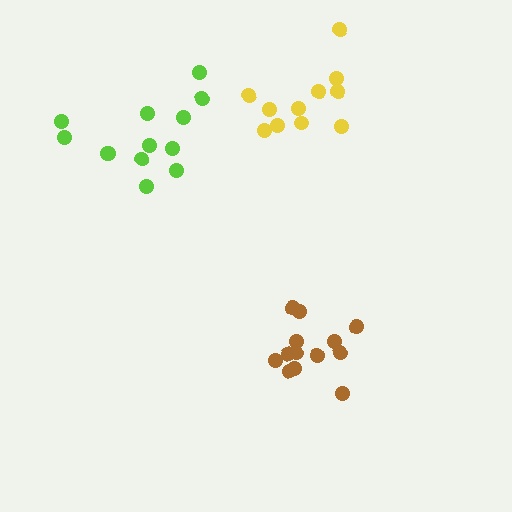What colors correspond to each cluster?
The clusters are colored: yellow, brown, lime.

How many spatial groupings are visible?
There are 3 spatial groupings.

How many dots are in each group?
Group 1: 11 dots, Group 2: 13 dots, Group 3: 13 dots (37 total).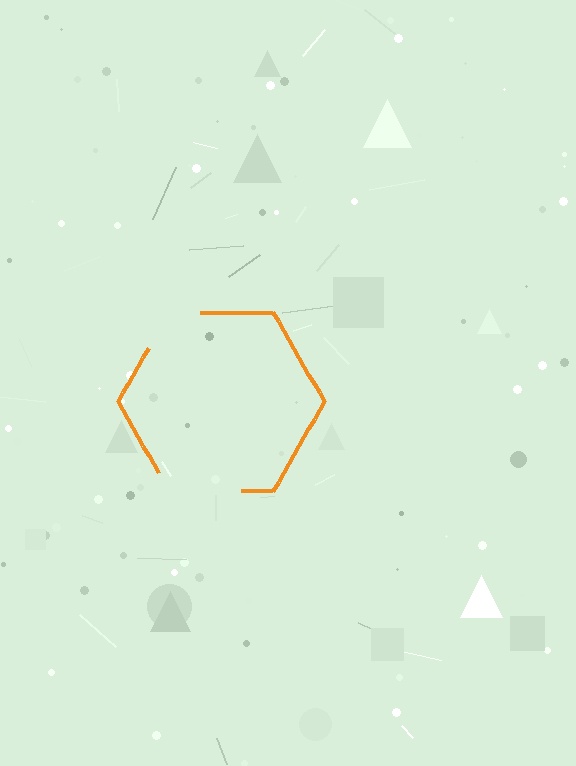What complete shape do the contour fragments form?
The contour fragments form a hexagon.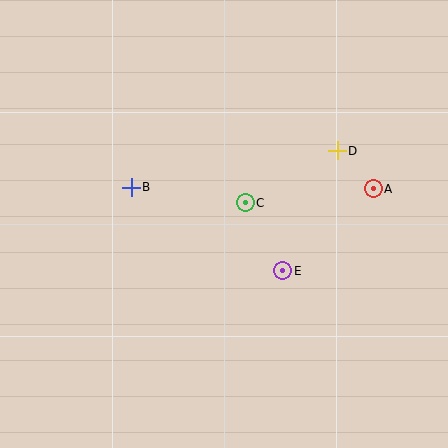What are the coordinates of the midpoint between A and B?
The midpoint between A and B is at (252, 188).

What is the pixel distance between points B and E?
The distance between B and E is 173 pixels.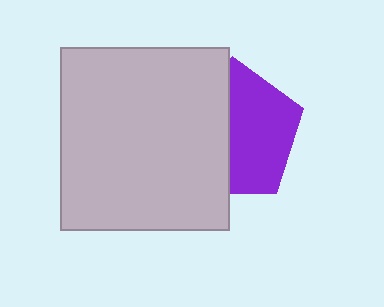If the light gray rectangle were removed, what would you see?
You would see the complete purple pentagon.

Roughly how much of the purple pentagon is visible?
About half of it is visible (roughly 53%).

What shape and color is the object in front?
The object in front is a light gray rectangle.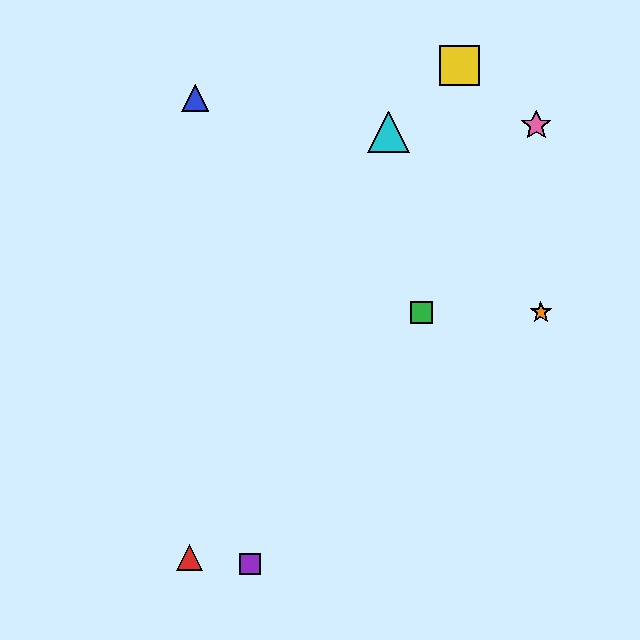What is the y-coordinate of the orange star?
The orange star is at y≈312.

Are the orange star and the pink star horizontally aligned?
No, the orange star is at y≈312 and the pink star is at y≈126.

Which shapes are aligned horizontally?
The green square, the orange star are aligned horizontally.